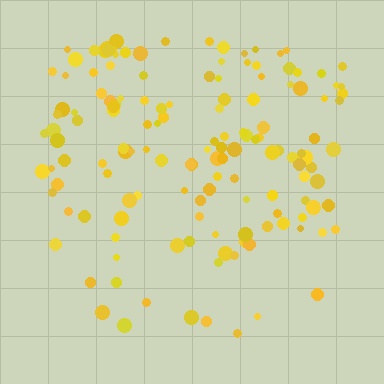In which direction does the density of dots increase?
From bottom to top, with the top side densest.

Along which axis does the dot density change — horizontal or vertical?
Vertical.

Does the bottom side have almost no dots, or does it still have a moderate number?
Still a moderate number, just noticeably fewer than the top.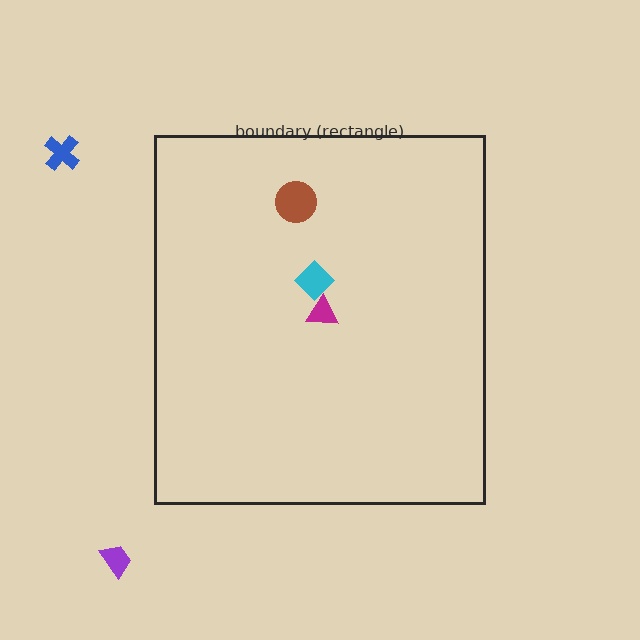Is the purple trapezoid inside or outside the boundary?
Outside.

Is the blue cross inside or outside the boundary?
Outside.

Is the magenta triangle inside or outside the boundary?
Inside.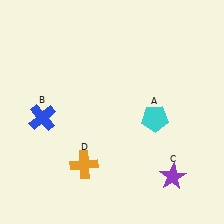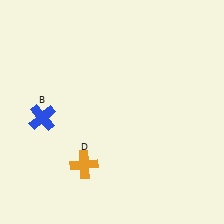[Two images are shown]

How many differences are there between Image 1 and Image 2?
There are 2 differences between the two images.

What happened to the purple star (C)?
The purple star (C) was removed in Image 2. It was in the bottom-right area of Image 1.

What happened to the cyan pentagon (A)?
The cyan pentagon (A) was removed in Image 2. It was in the bottom-right area of Image 1.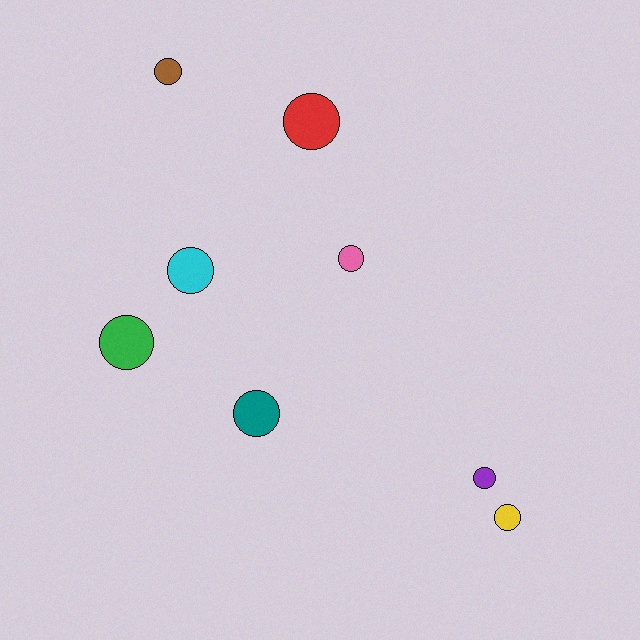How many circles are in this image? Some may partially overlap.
There are 8 circles.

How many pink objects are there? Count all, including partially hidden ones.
There is 1 pink object.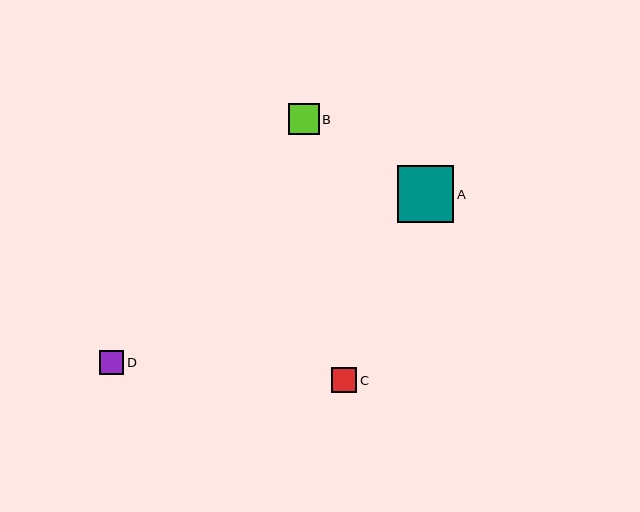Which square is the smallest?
Square D is the smallest with a size of approximately 24 pixels.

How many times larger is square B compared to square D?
Square B is approximately 1.3 times the size of square D.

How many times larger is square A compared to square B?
Square A is approximately 1.8 times the size of square B.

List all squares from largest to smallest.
From largest to smallest: A, B, C, D.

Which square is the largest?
Square A is the largest with a size of approximately 56 pixels.